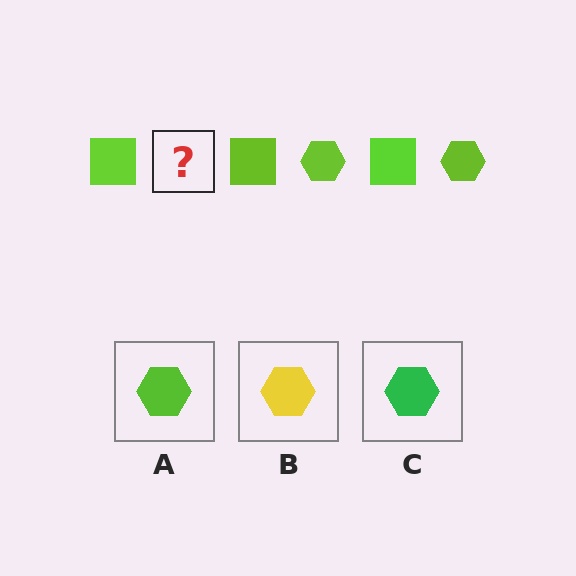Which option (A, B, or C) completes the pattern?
A.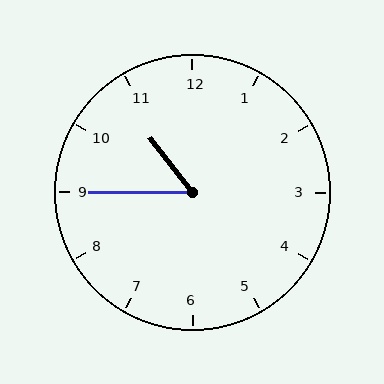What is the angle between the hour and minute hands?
Approximately 52 degrees.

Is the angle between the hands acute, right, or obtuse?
It is acute.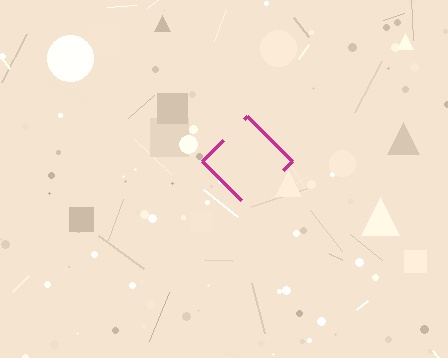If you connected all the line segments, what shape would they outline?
They would outline a diamond.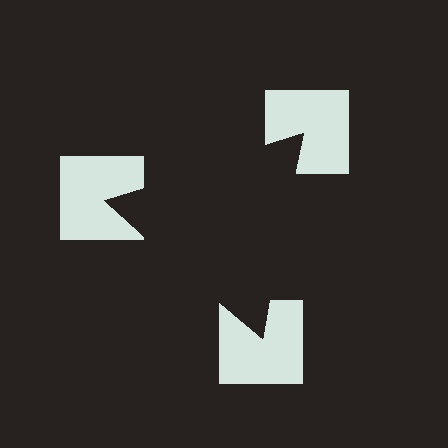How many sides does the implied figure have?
3 sides.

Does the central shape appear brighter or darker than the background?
It typically appears slightly darker than the background, even though no actual brightness change is drawn.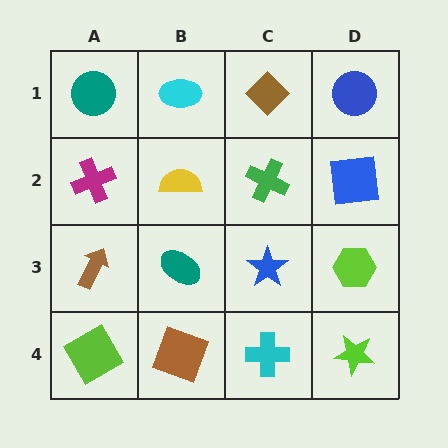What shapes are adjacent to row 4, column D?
A lime hexagon (row 3, column D), a cyan cross (row 4, column C).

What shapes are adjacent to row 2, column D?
A blue circle (row 1, column D), a lime hexagon (row 3, column D), a green cross (row 2, column C).